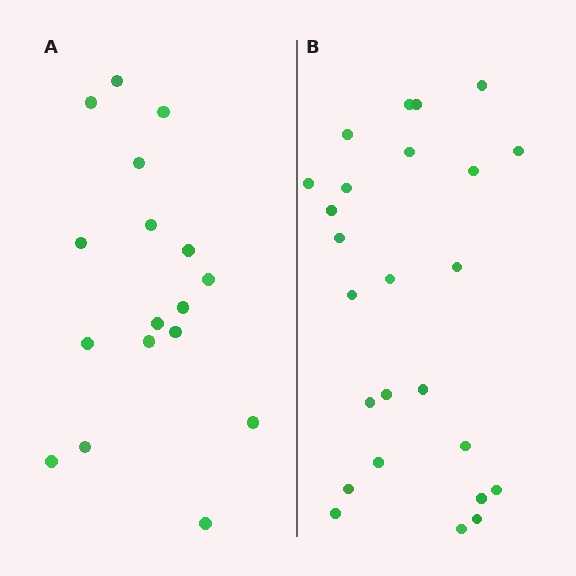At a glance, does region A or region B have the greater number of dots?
Region B (the right region) has more dots.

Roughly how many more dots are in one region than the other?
Region B has roughly 8 or so more dots than region A.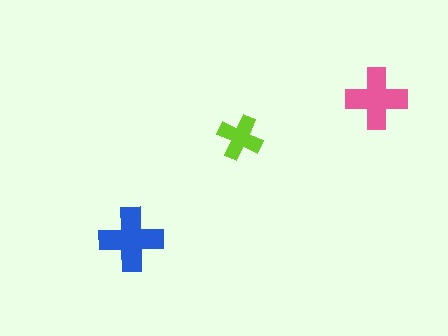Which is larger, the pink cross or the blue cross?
The blue one.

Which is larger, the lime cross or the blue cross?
The blue one.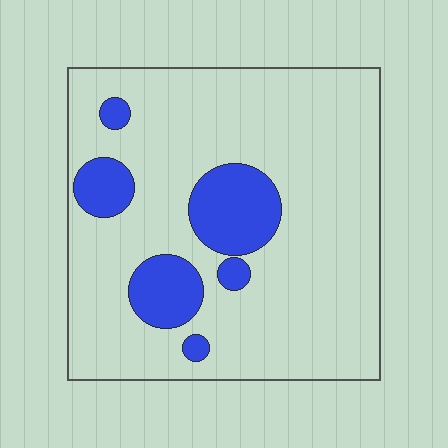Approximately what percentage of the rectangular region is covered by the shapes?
Approximately 15%.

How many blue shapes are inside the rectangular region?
6.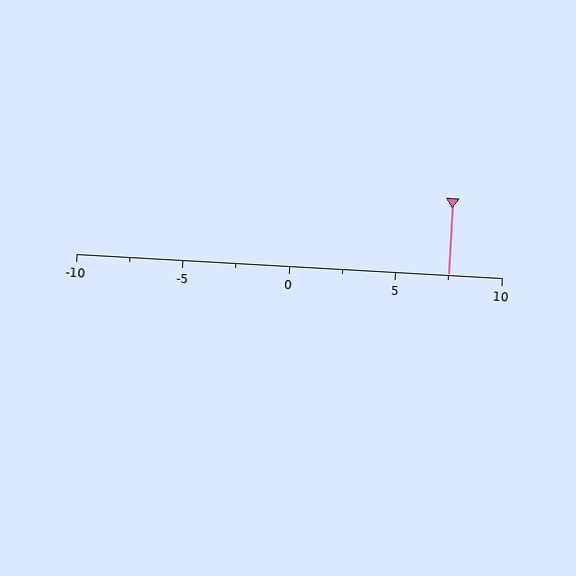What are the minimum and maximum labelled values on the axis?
The axis runs from -10 to 10.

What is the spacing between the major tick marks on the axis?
The major ticks are spaced 5 apart.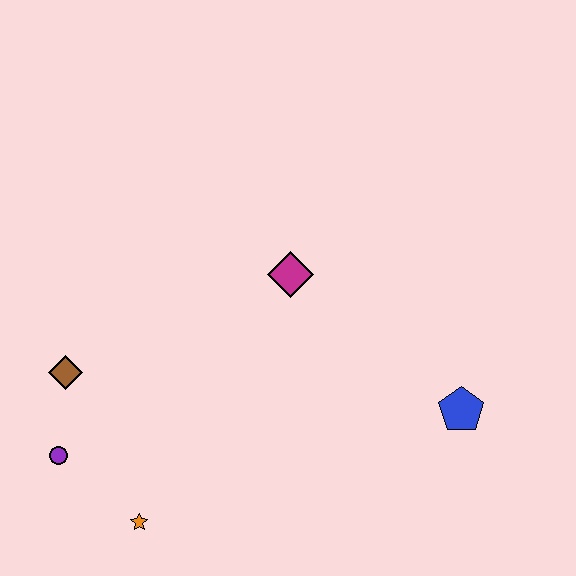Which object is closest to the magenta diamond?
The blue pentagon is closest to the magenta diamond.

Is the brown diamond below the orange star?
No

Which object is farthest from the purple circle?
The blue pentagon is farthest from the purple circle.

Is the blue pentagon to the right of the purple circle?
Yes